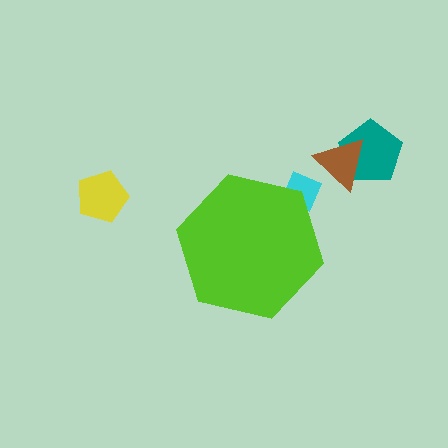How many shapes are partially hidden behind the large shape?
1 shape is partially hidden.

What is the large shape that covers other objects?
A lime hexagon.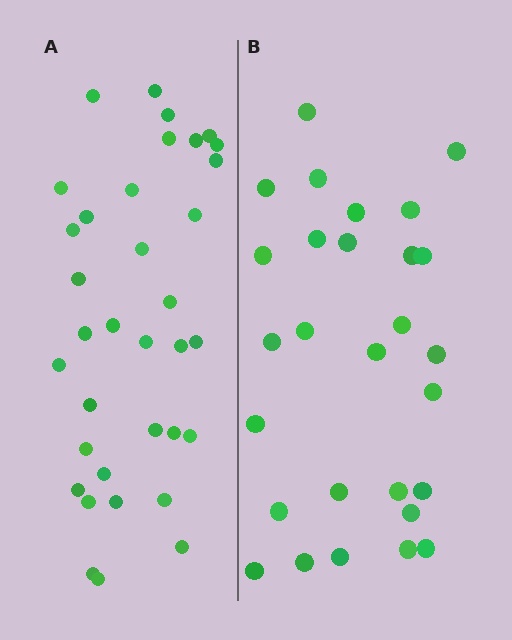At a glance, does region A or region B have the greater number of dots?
Region A (the left region) has more dots.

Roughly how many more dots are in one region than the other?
Region A has roughly 8 or so more dots than region B.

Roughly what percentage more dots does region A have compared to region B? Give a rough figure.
About 25% more.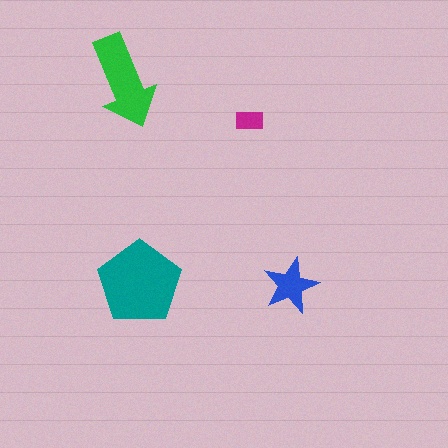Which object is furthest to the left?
The green arrow is leftmost.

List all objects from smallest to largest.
The magenta rectangle, the blue star, the green arrow, the teal pentagon.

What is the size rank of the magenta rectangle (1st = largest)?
4th.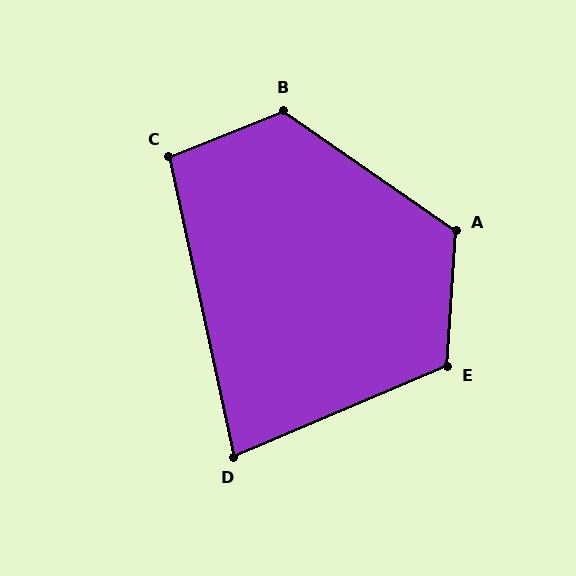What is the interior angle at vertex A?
Approximately 121 degrees (obtuse).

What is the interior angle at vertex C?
Approximately 100 degrees (obtuse).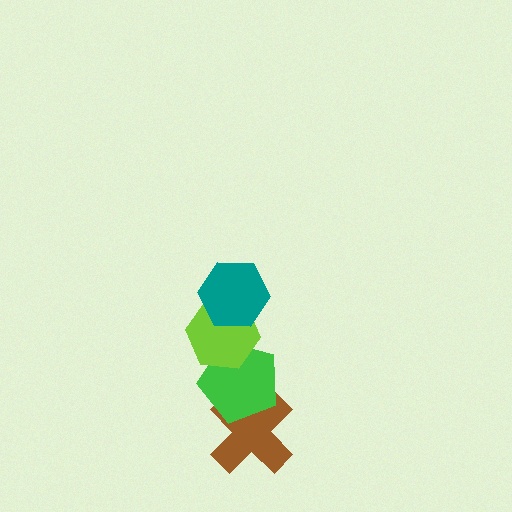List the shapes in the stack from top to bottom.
From top to bottom: the teal hexagon, the lime hexagon, the green pentagon, the brown cross.